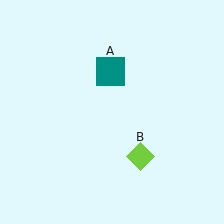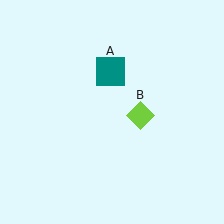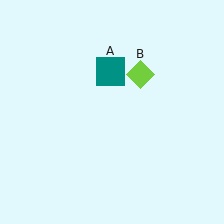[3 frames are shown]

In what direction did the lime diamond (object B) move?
The lime diamond (object B) moved up.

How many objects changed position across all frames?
1 object changed position: lime diamond (object B).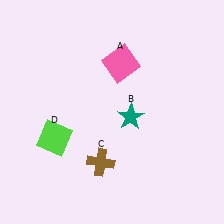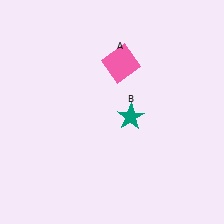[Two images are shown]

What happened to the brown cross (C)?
The brown cross (C) was removed in Image 2. It was in the bottom-left area of Image 1.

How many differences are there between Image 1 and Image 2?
There are 2 differences between the two images.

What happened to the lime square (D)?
The lime square (D) was removed in Image 2. It was in the bottom-left area of Image 1.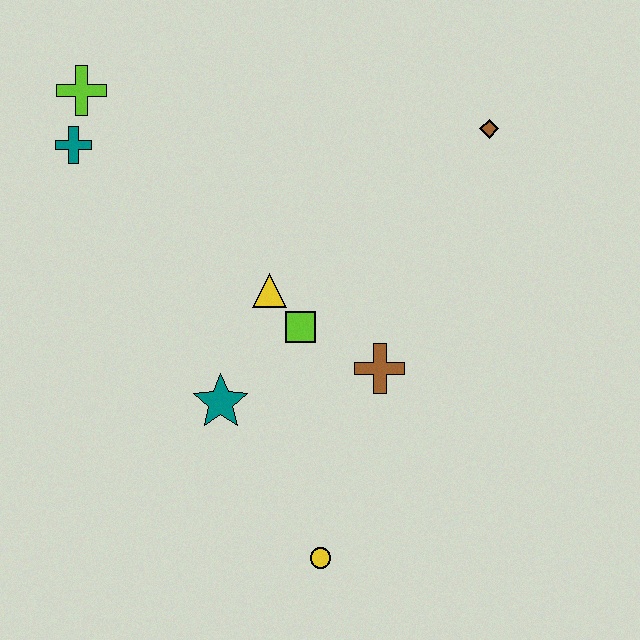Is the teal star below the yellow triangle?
Yes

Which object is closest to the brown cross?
The lime square is closest to the brown cross.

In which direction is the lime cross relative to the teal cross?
The lime cross is above the teal cross.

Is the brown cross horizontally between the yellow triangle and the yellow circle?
No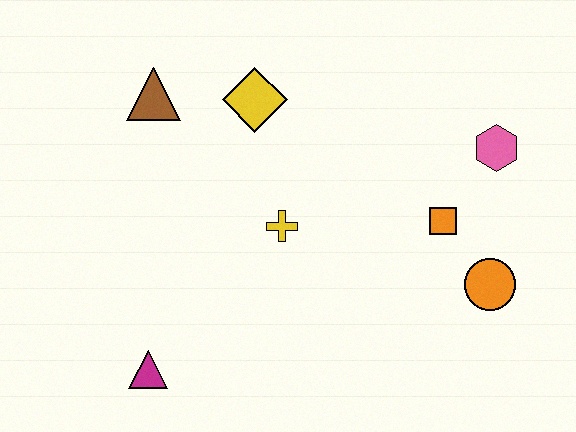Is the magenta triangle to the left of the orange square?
Yes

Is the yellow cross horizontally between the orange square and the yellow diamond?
Yes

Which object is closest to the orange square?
The orange circle is closest to the orange square.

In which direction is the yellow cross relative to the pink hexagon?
The yellow cross is to the left of the pink hexagon.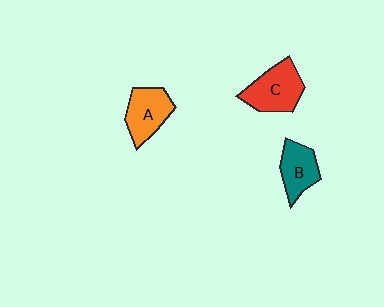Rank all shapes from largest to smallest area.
From largest to smallest: C (red), A (orange), B (teal).